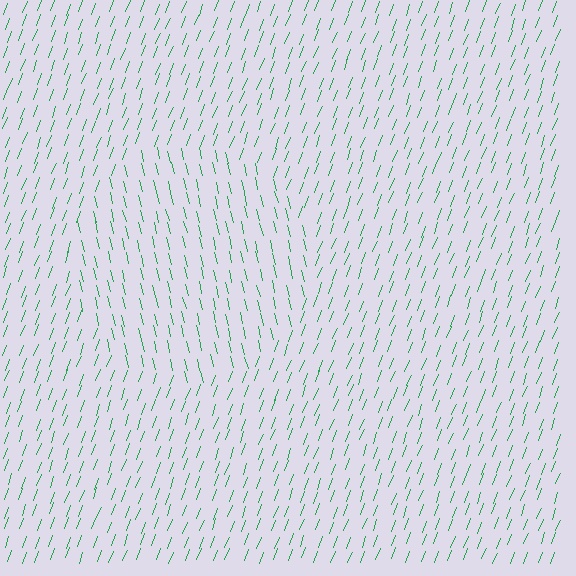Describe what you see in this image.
The image is filled with small green line segments. A circle region in the image has lines oriented differently from the surrounding lines, creating a visible texture boundary.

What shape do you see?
I see a circle.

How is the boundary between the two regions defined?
The boundary is defined purely by a change in line orientation (approximately 34 degrees difference). All lines are the same color and thickness.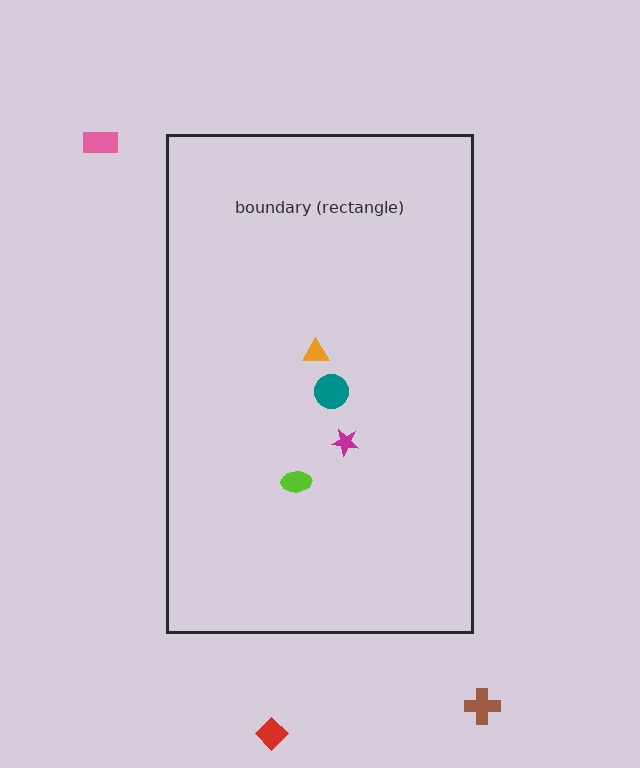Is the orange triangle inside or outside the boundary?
Inside.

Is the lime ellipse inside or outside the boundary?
Inside.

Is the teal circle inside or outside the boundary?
Inside.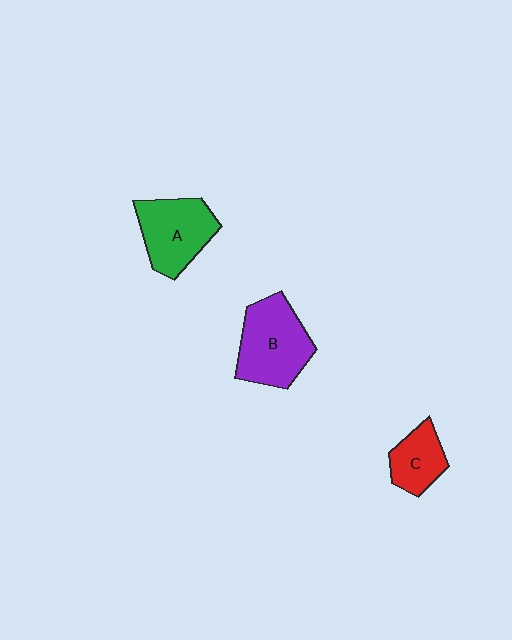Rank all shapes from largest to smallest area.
From largest to smallest: B (purple), A (green), C (red).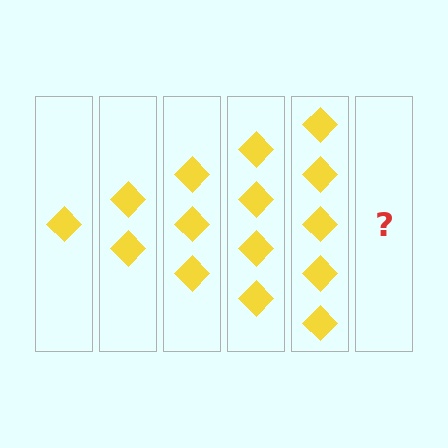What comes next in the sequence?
The next element should be 6 diamonds.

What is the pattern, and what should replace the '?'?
The pattern is that each step adds one more diamond. The '?' should be 6 diamonds.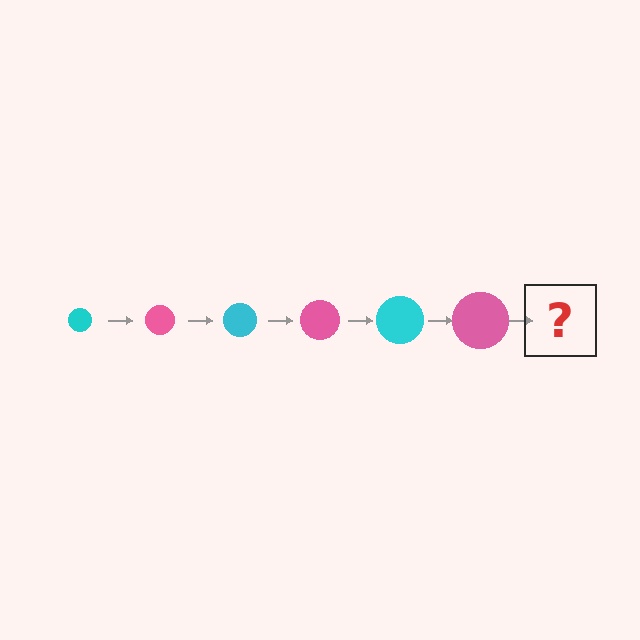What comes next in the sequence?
The next element should be a cyan circle, larger than the previous one.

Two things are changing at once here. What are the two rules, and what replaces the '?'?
The two rules are that the circle grows larger each step and the color cycles through cyan and pink. The '?' should be a cyan circle, larger than the previous one.